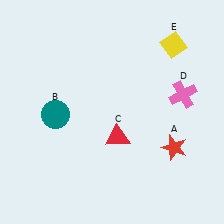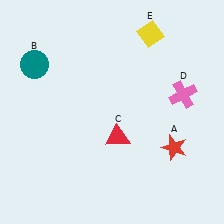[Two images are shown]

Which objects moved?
The objects that moved are: the teal circle (B), the yellow diamond (E).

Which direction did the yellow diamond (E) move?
The yellow diamond (E) moved left.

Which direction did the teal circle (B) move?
The teal circle (B) moved up.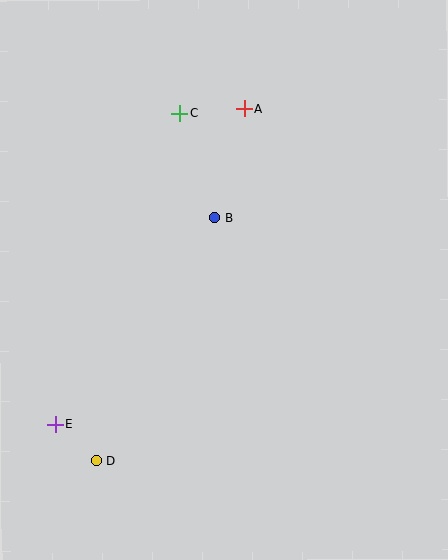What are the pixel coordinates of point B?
Point B is at (214, 218).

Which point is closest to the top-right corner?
Point A is closest to the top-right corner.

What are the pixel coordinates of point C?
Point C is at (180, 113).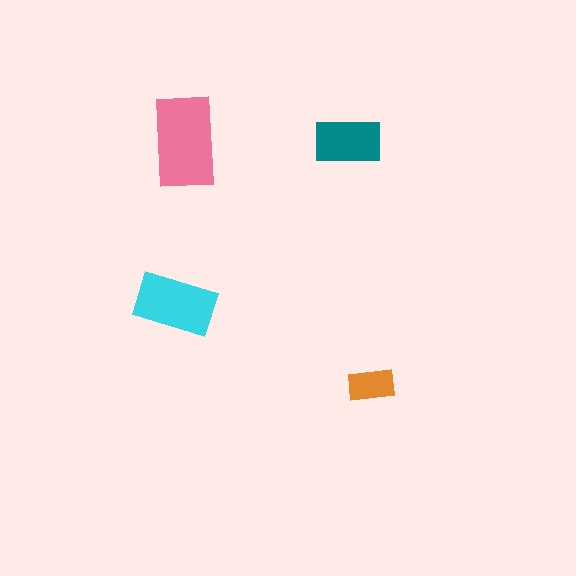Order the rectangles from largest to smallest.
the pink one, the cyan one, the teal one, the orange one.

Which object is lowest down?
The orange rectangle is bottommost.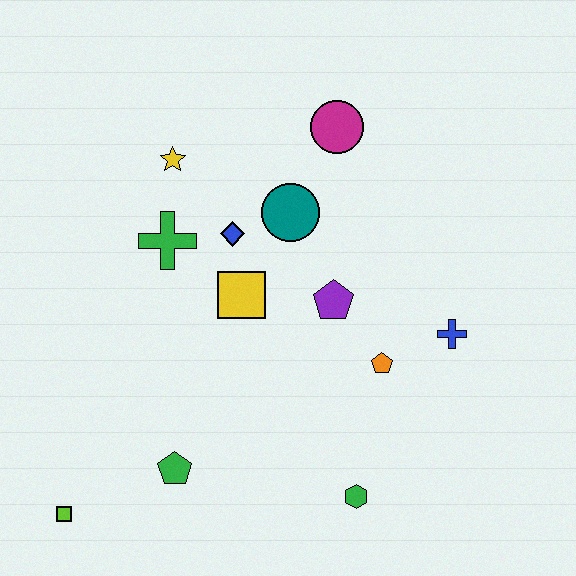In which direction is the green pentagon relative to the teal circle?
The green pentagon is below the teal circle.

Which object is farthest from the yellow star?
The green hexagon is farthest from the yellow star.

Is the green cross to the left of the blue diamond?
Yes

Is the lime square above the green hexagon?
No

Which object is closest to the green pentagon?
The lime square is closest to the green pentagon.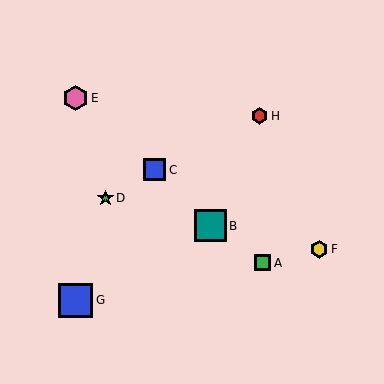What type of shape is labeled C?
Shape C is a blue square.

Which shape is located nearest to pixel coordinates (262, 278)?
The green square (labeled A) at (262, 263) is nearest to that location.